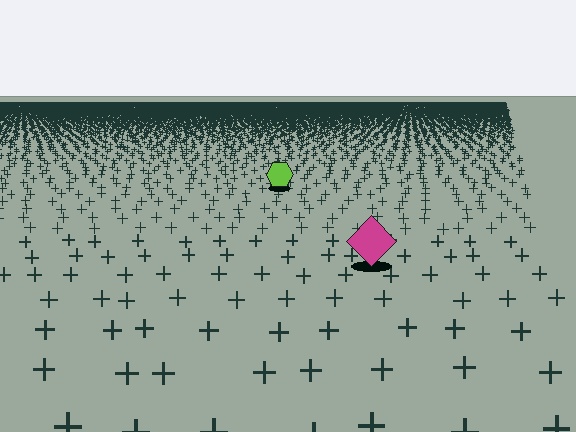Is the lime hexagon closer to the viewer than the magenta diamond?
No. The magenta diamond is closer — you can tell from the texture gradient: the ground texture is coarser near it.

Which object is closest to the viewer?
The magenta diamond is closest. The texture marks near it are larger and more spread out.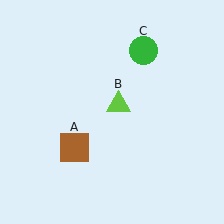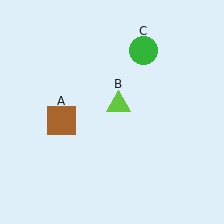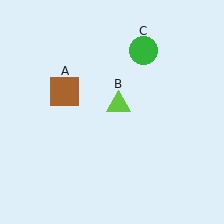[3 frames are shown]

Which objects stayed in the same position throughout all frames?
Lime triangle (object B) and green circle (object C) remained stationary.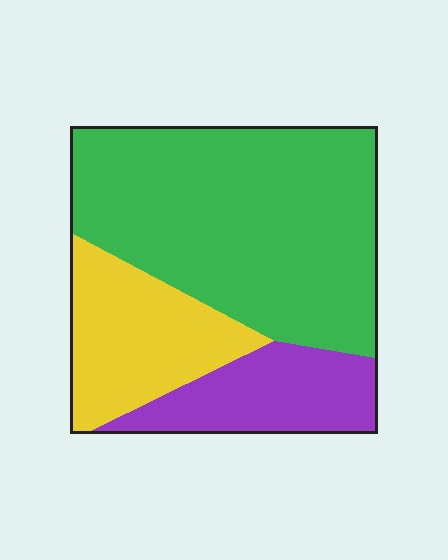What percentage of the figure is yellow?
Yellow covers about 20% of the figure.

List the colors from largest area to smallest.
From largest to smallest: green, yellow, purple.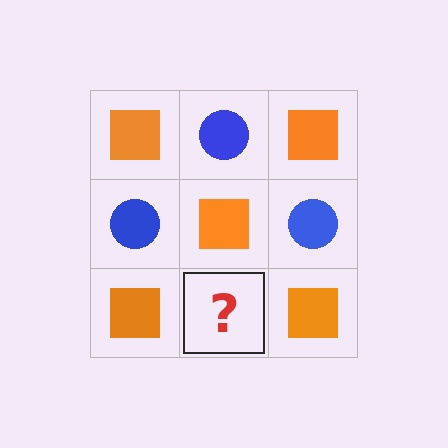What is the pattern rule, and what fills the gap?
The rule is that it alternates orange square and blue circle in a checkerboard pattern. The gap should be filled with a blue circle.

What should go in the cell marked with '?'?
The missing cell should contain a blue circle.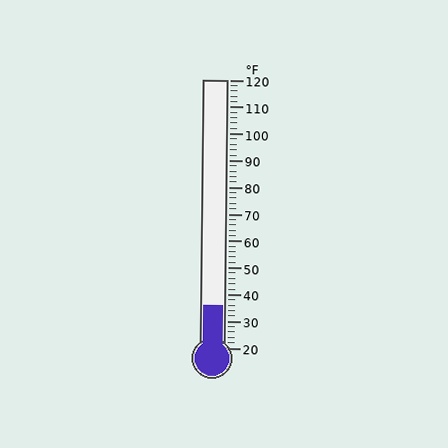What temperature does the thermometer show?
The thermometer shows approximately 36°F.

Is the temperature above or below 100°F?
The temperature is below 100°F.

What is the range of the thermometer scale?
The thermometer scale ranges from 20°F to 120°F.